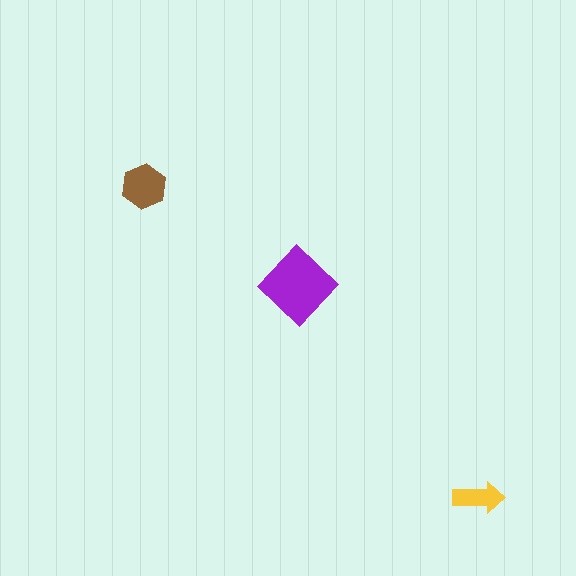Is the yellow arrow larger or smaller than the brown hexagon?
Smaller.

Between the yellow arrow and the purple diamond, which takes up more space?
The purple diamond.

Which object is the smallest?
The yellow arrow.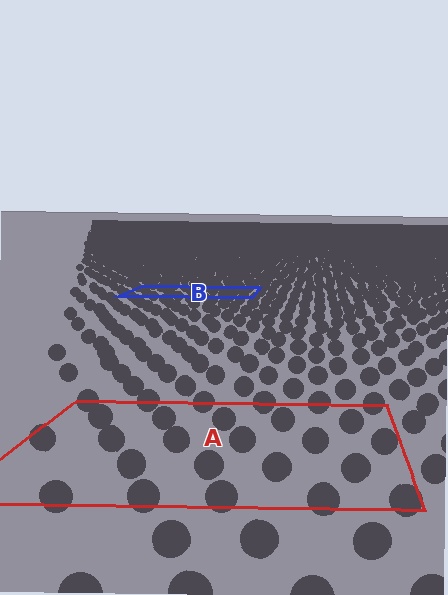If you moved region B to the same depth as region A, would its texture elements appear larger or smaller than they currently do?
They would appear larger. At a closer depth, the same texture elements are projected at a bigger on-screen size.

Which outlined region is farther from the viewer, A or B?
Region B is farther from the viewer — the texture elements inside it appear smaller and more densely packed.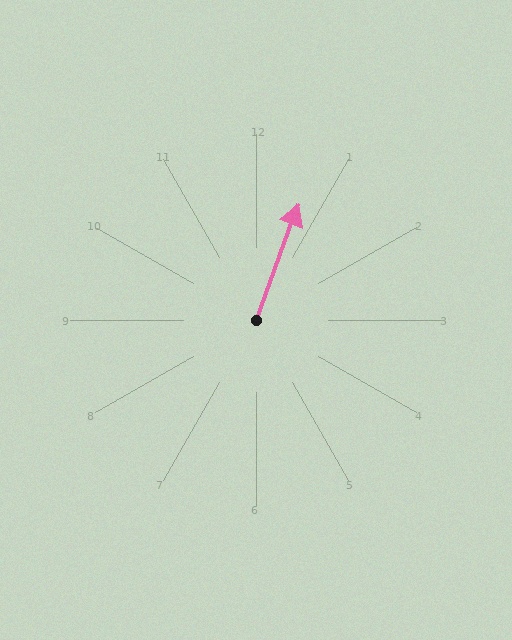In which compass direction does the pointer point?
North.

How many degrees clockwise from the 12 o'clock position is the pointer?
Approximately 20 degrees.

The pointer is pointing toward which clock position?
Roughly 1 o'clock.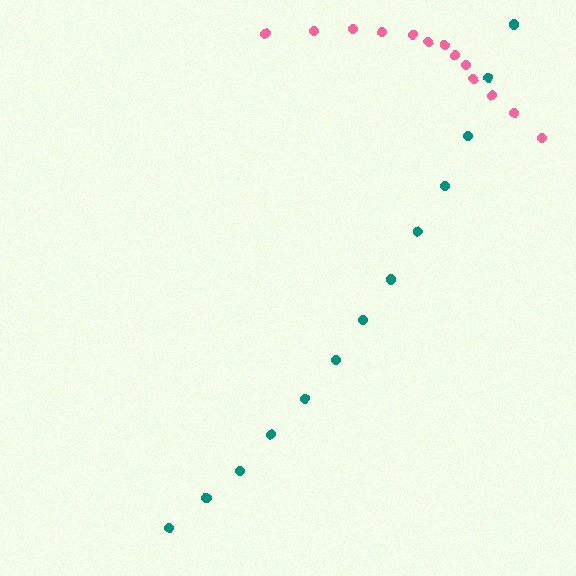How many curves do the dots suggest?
There are 2 distinct paths.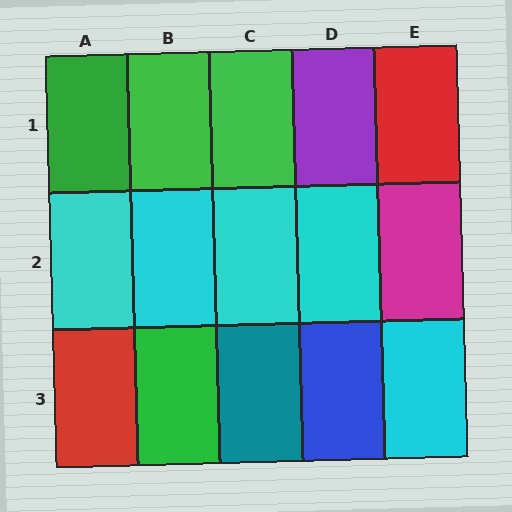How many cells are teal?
1 cell is teal.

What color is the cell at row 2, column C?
Cyan.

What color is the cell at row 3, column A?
Red.